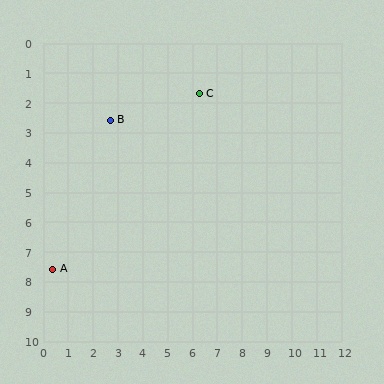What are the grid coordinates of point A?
Point A is at approximately (0.4, 7.6).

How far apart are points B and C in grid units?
Points B and C are about 3.7 grid units apart.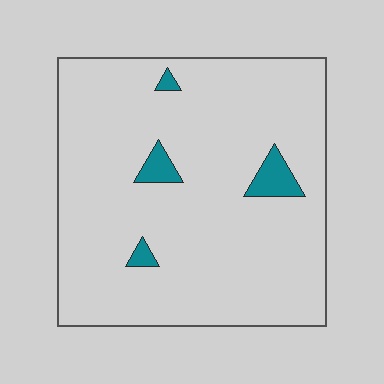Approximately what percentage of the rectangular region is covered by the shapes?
Approximately 5%.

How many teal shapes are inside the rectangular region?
4.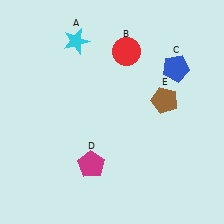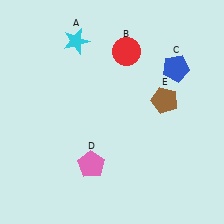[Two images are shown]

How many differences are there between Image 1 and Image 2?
There is 1 difference between the two images.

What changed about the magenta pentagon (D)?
In Image 1, D is magenta. In Image 2, it changed to pink.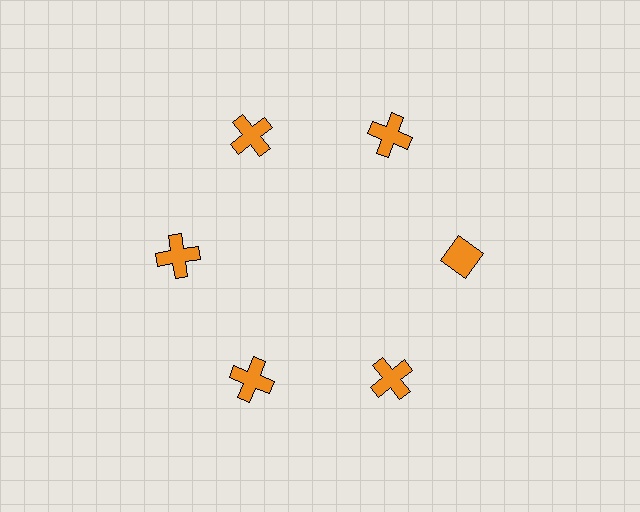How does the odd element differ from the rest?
It has a different shape: diamond instead of cross.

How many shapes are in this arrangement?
There are 6 shapes arranged in a ring pattern.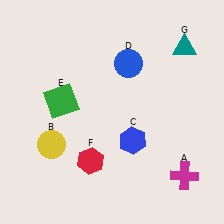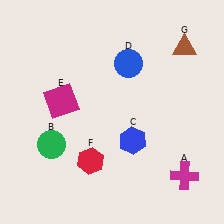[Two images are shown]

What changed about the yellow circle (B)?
In Image 1, B is yellow. In Image 2, it changed to green.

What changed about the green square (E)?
In Image 1, E is green. In Image 2, it changed to magenta.